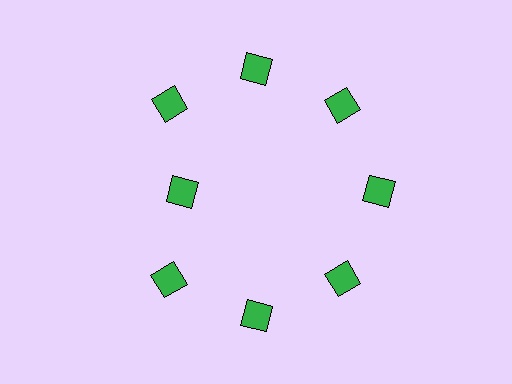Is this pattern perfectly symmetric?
No. The 8 green diamonds are arranged in a ring, but one element near the 9 o'clock position is pulled inward toward the center, breaking the 8-fold rotational symmetry.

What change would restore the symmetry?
The symmetry would be restored by moving it outward, back onto the ring so that all 8 diamonds sit at equal angles and equal distance from the center.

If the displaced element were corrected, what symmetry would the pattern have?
It would have 8-fold rotational symmetry — the pattern would map onto itself every 45 degrees.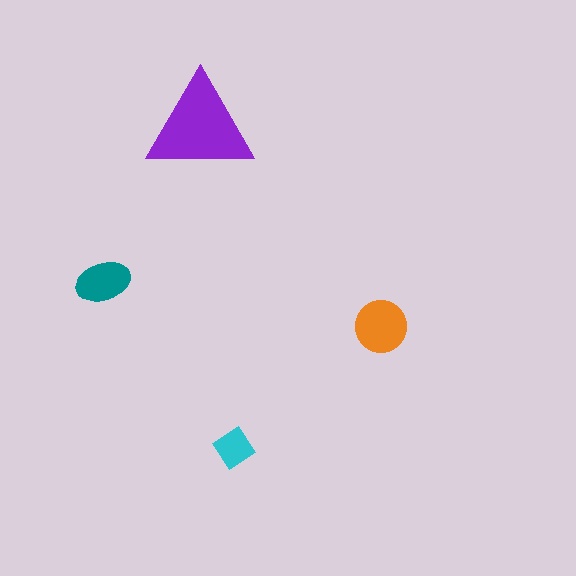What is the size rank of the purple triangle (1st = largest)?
1st.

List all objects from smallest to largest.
The cyan diamond, the teal ellipse, the orange circle, the purple triangle.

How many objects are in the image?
There are 4 objects in the image.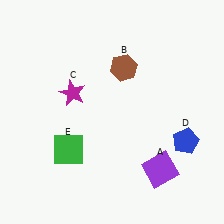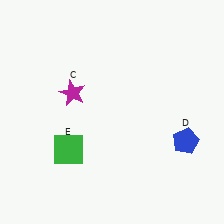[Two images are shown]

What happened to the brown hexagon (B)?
The brown hexagon (B) was removed in Image 2. It was in the top-right area of Image 1.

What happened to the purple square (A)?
The purple square (A) was removed in Image 2. It was in the bottom-right area of Image 1.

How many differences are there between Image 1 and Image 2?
There are 2 differences between the two images.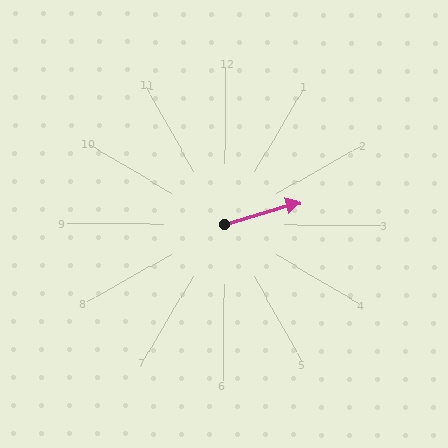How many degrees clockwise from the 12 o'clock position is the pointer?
Approximately 74 degrees.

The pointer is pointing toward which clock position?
Roughly 2 o'clock.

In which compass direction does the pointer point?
East.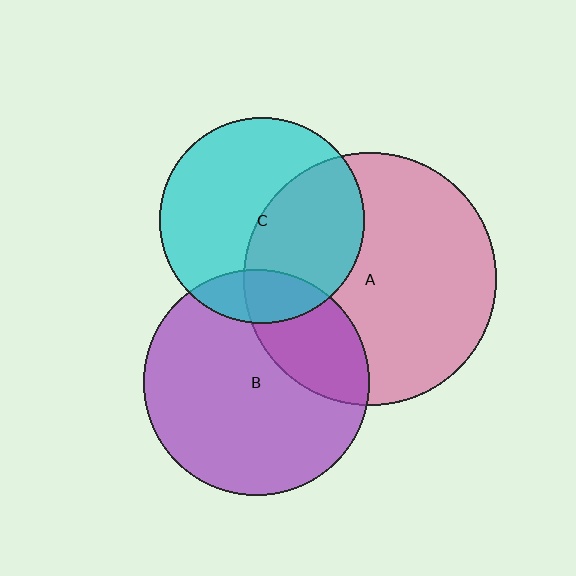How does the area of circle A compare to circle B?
Approximately 1.2 times.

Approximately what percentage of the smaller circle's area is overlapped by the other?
Approximately 45%.